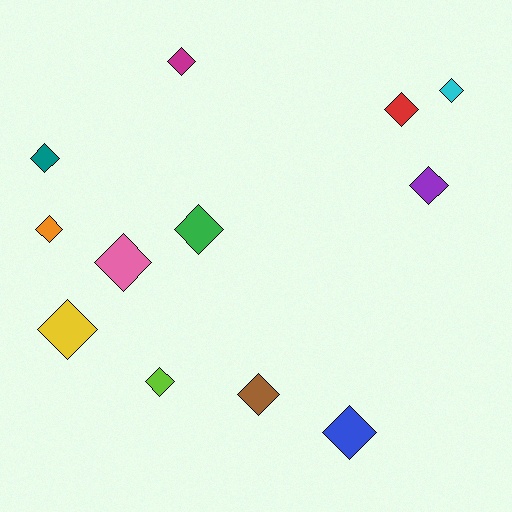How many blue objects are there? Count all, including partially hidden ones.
There is 1 blue object.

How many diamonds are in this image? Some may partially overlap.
There are 12 diamonds.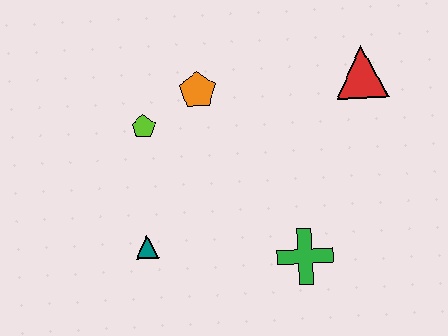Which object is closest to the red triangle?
The orange pentagon is closest to the red triangle.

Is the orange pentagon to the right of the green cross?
No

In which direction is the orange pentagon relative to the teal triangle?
The orange pentagon is above the teal triangle.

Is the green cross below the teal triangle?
Yes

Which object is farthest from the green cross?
The lime pentagon is farthest from the green cross.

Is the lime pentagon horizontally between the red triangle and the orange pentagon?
No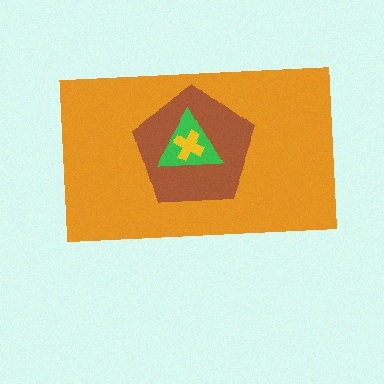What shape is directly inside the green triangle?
The yellow cross.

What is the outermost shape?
The orange rectangle.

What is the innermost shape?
The yellow cross.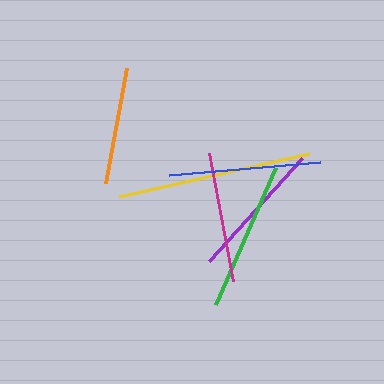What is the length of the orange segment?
The orange segment is approximately 117 pixels long.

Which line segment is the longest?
The yellow line is the longest at approximately 194 pixels.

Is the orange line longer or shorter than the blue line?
The blue line is longer than the orange line.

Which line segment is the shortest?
The orange line is the shortest at approximately 117 pixels.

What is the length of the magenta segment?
The magenta segment is approximately 130 pixels long.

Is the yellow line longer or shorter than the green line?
The yellow line is longer than the green line.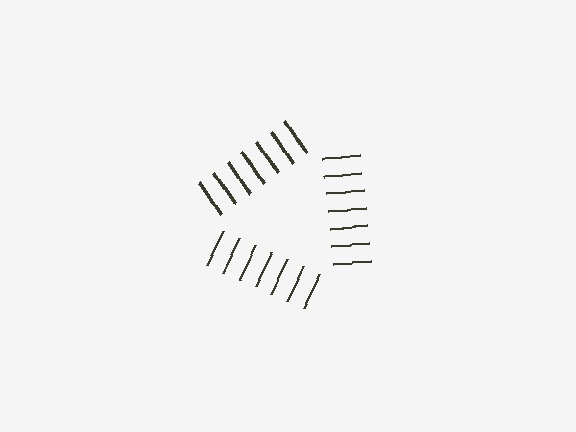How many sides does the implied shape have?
3 sides — the line-ends trace a triangle.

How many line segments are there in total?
21 — 7 along each of the 3 edges.